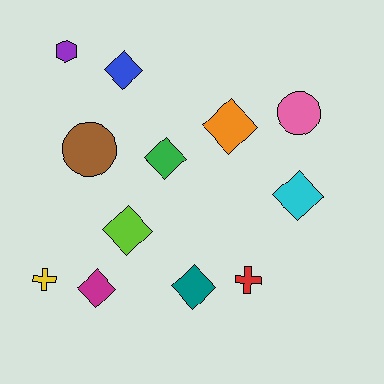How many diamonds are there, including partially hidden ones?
There are 7 diamonds.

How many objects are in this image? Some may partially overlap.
There are 12 objects.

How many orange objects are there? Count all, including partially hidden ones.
There is 1 orange object.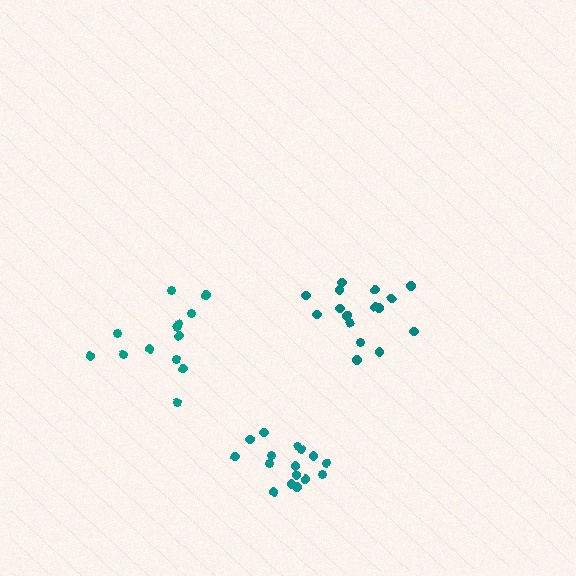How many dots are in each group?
Group 1: 16 dots, Group 2: 13 dots, Group 3: 16 dots (45 total).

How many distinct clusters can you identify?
There are 3 distinct clusters.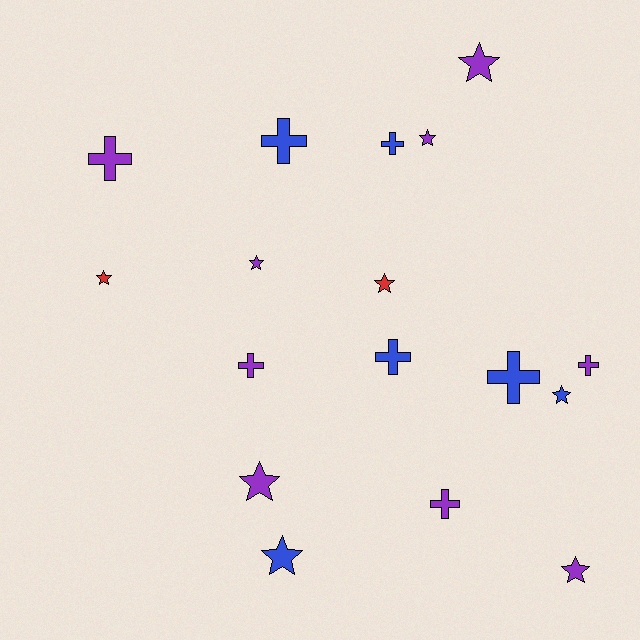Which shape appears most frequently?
Star, with 9 objects.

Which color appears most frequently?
Purple, with 9 objects.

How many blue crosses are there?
There are 4 blue crosses.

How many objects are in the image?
There are 17 objects.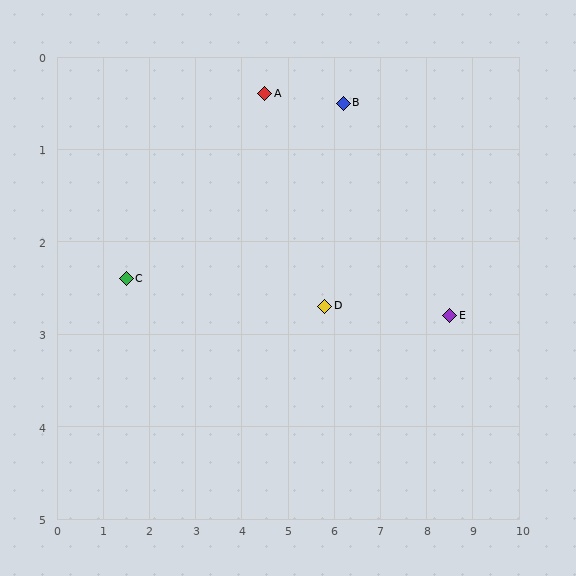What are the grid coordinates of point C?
Point C is at approximately (1.5, 2.4).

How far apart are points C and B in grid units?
Points C and B are about 5.1 grid units apart.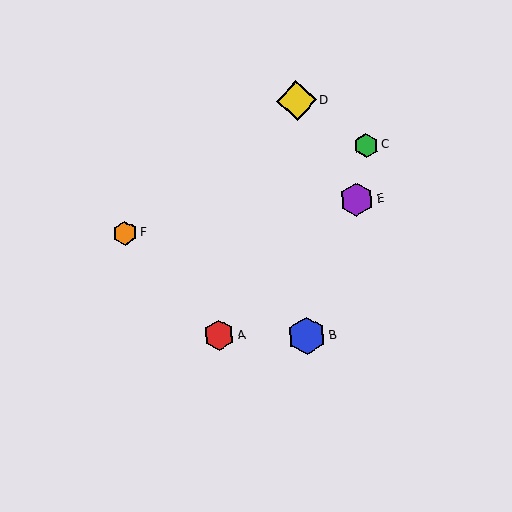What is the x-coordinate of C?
Object C is at x≈366.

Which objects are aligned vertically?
Objects B, D are aligned vertically.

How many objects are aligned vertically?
2 objects (B, D) are aligned vertically.